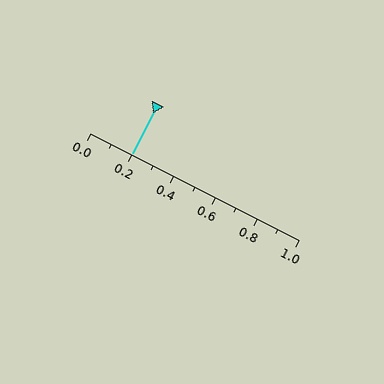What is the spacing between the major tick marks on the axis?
The major ticks are spaced 0.2 apart.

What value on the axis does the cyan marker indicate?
The marker indicates approximately 0.2.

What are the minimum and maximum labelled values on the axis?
The axis runs from 0.0 to 1.0.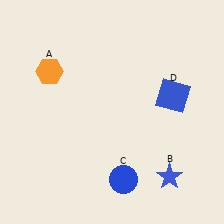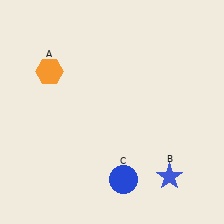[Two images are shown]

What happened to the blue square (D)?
The blue square (D) was removed in Image 2. It was in the top-right area of Image 1.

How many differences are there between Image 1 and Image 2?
There is 1 difference between the two images.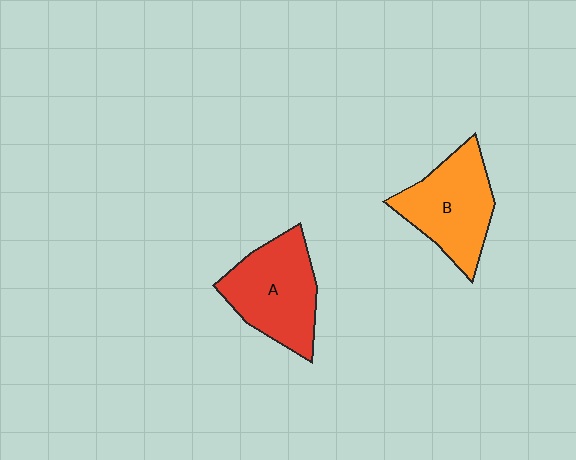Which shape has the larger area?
Shape A (red).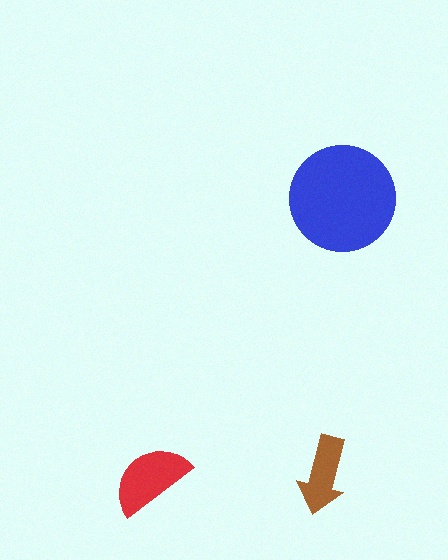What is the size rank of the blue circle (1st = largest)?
1st.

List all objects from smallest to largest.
The brown arrow, the red semicircle, the blue circle.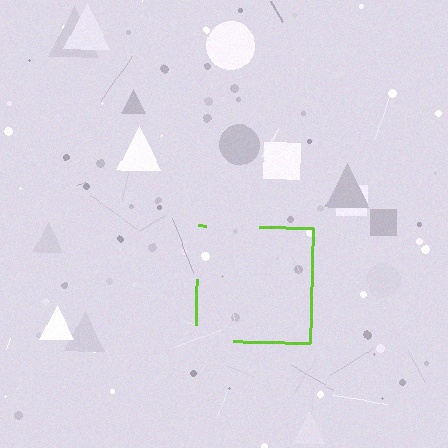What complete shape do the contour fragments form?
The contour fragments form a square.